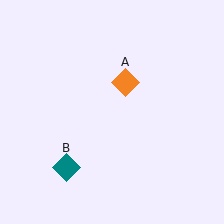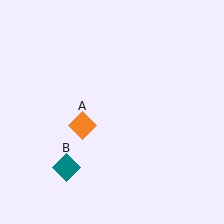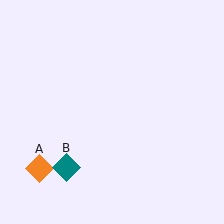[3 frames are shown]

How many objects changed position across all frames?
1 object changed position: orange diamond (object A).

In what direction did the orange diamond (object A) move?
The orange diamond (object A) moved down and to the left.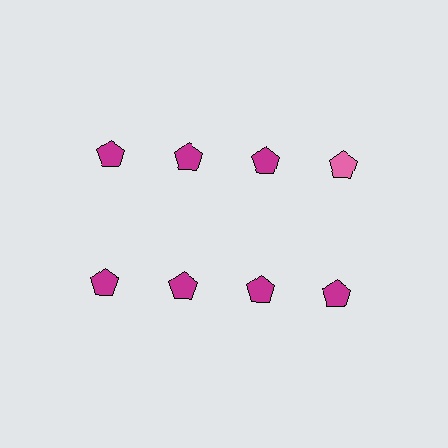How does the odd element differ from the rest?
It has a different color: pink instead of magenta.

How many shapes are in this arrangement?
There are 8 shapes arranged in a grid pattern.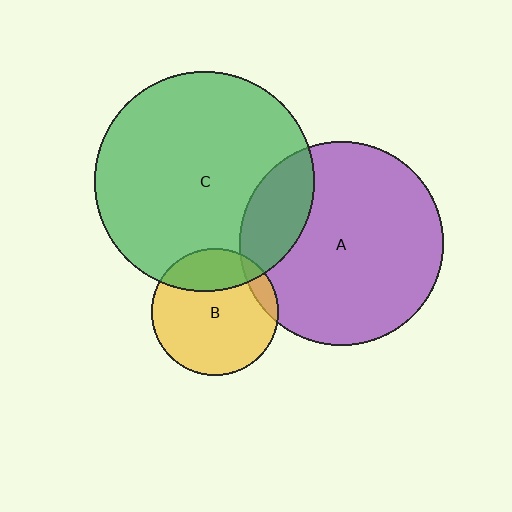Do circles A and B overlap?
Yes.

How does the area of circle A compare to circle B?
Approximately 2.6 times.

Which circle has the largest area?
Circle C (green).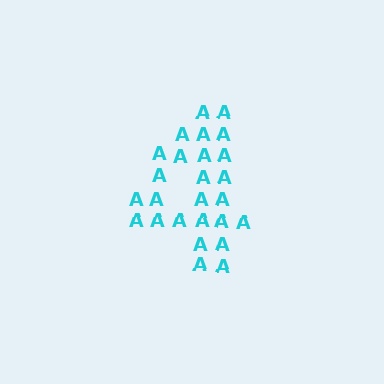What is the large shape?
The large shape is the digit 4.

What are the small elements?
The small elements are letter A's.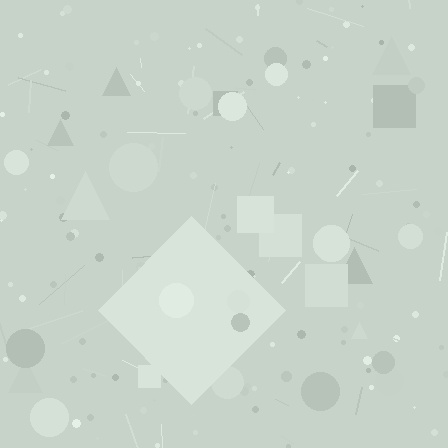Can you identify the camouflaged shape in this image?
The camouflaged shape is a diamond.